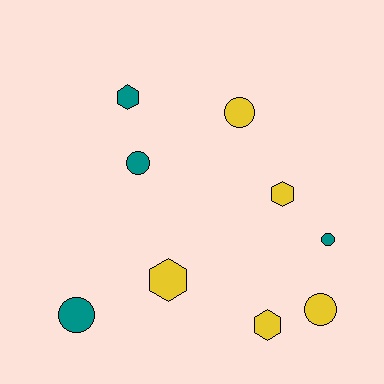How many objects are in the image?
There are 9 objects.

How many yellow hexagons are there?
There are 3 yellow hexagons.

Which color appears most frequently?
Yellow, with 5 objects.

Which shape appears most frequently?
Circle, with 5 objects.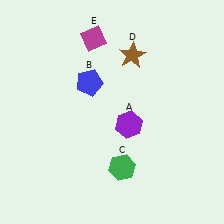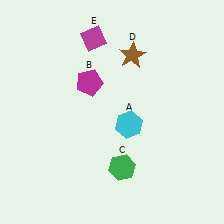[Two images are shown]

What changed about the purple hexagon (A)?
In Image 1, A is purple. In Image 2, it changed to cyan.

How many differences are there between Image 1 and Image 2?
There are 2 differences between the two images.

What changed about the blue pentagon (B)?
In Image 1, B is blue. In Image 2, it changed to magenta.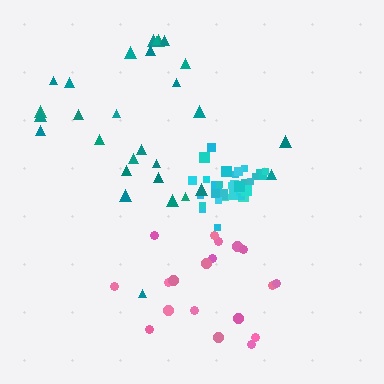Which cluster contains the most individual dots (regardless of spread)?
Cyan (32).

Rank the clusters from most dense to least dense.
cyan, pink, teal.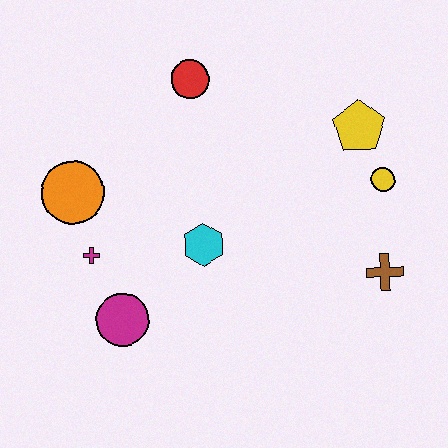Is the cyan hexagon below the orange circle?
Yes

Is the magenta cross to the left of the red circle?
Yes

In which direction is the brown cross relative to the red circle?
The brown cross is below the red circle.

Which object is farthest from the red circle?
The brown cross is farthest from the red circle.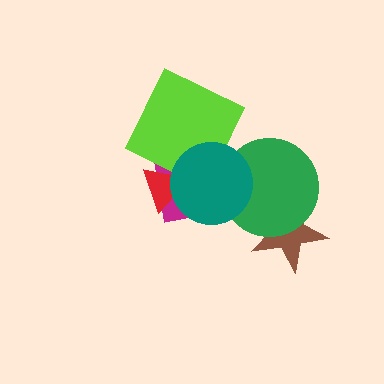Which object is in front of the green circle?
The teal circle is in front of the green circle.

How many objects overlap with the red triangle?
3 objects overlap with the red triangle.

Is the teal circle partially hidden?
No, no other shape covers it.